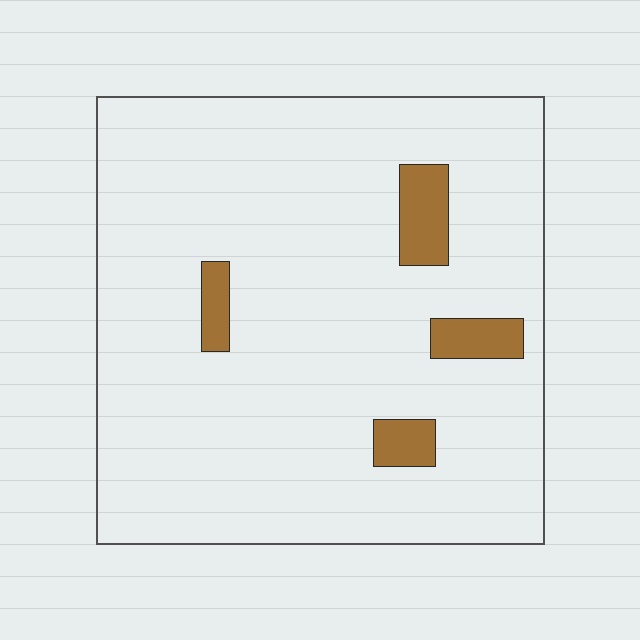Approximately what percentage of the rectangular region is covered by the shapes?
Approximately 5%.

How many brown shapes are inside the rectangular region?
4.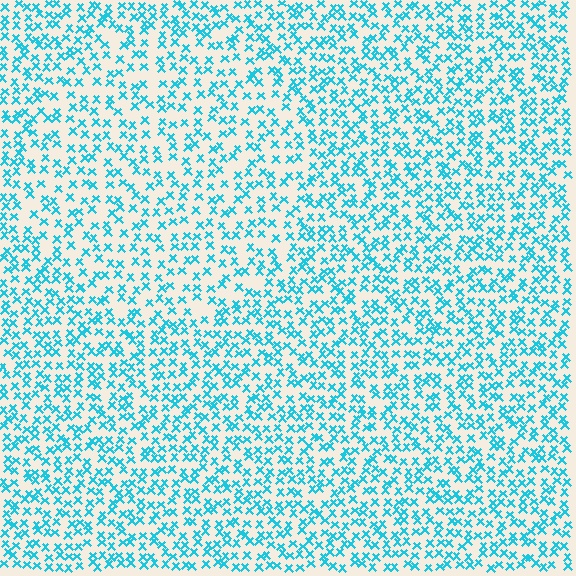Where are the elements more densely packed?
The elements are more densely packed outside the circle boundary.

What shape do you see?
I see a circle.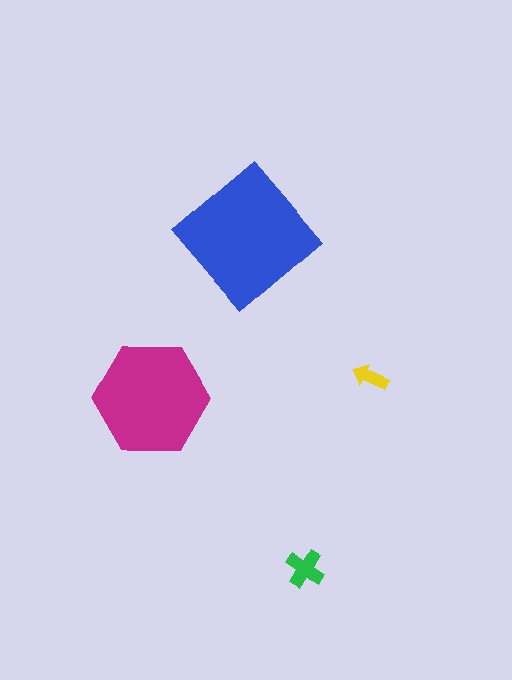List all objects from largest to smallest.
The blue diamond, the magenta hexagon, the green cross, the yellow arrow.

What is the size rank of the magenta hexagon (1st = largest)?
2nd.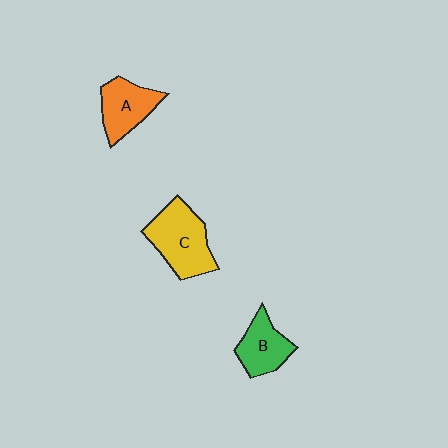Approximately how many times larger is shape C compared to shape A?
Approximately 1.4 times.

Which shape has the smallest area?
Shape B (green).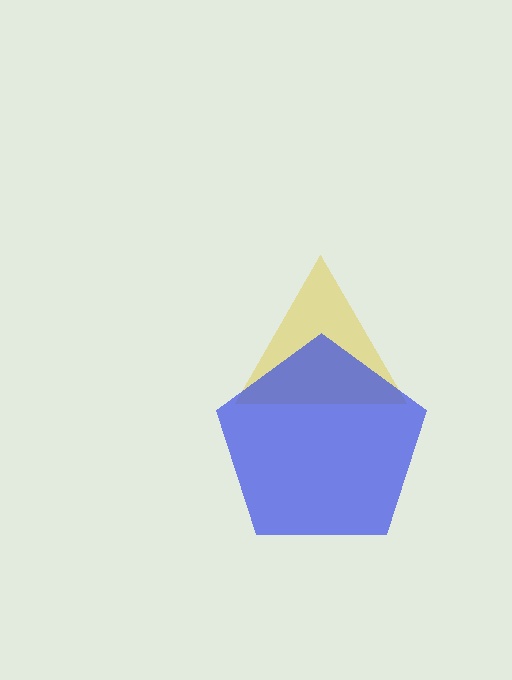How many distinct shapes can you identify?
There are 2 distinct shapes: a yellow triangle, a blue pentagon.